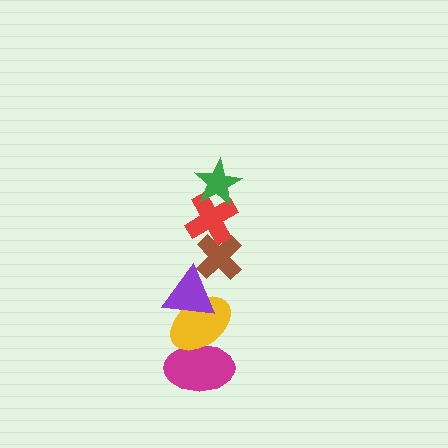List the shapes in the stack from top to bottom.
From top to bottom: the green star, the red cross, the brown cross, the purple triangle, the yellow ellipse, the magenta ellipse.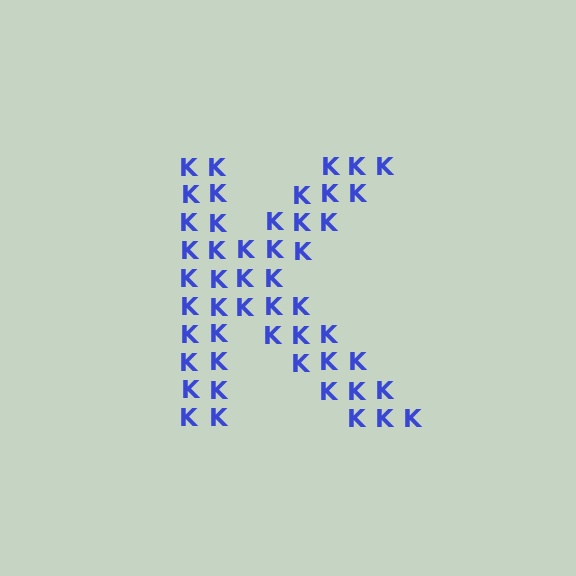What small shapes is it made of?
It is made of small letter K's.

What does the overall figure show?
The overall figure shows the letter K.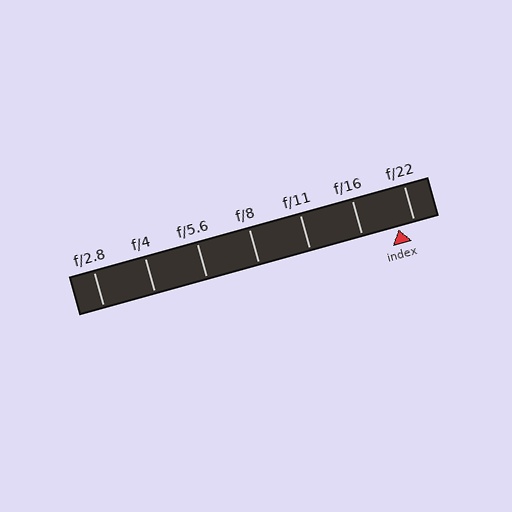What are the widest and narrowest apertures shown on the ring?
The widest aperture shown is f/2.8 and the narrowest is f/22.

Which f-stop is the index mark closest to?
The index mark is closest to f/22.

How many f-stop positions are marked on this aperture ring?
There are 7 f-stop positions marked.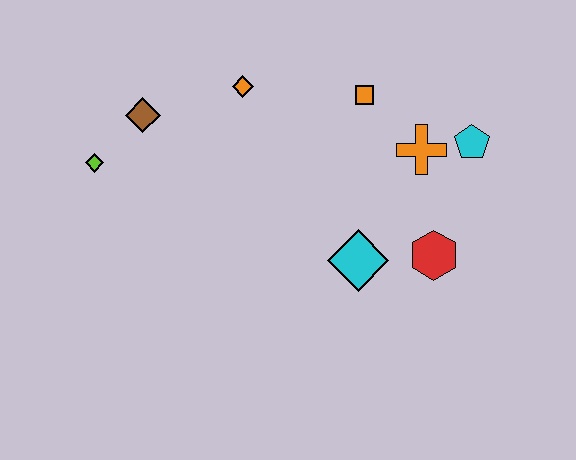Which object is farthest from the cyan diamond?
The lime diamond is farthest from the cyan diamond.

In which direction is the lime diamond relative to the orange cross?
The lime diamond is to the left of the orange cross.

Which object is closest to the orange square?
The orange cross is closest to the orange square.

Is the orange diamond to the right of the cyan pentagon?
No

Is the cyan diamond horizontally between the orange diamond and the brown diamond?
No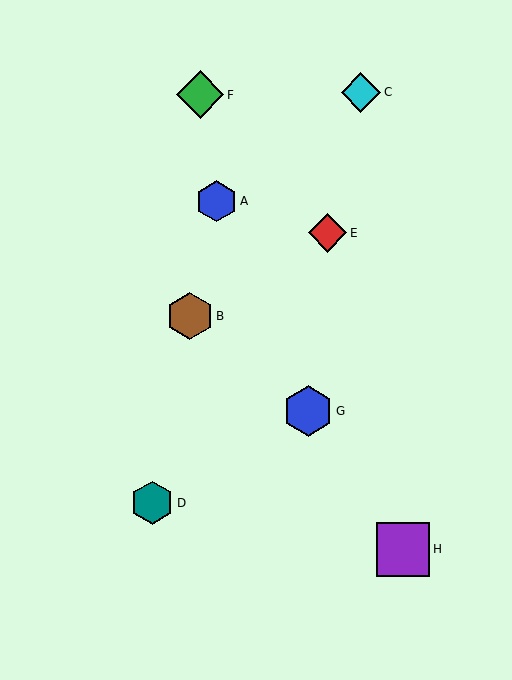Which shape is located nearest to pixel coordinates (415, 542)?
The purple square (labeled H) at (403, 549) is nearest to that location.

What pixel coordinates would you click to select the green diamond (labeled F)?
Click at (200, 95) to select the green diamond F.